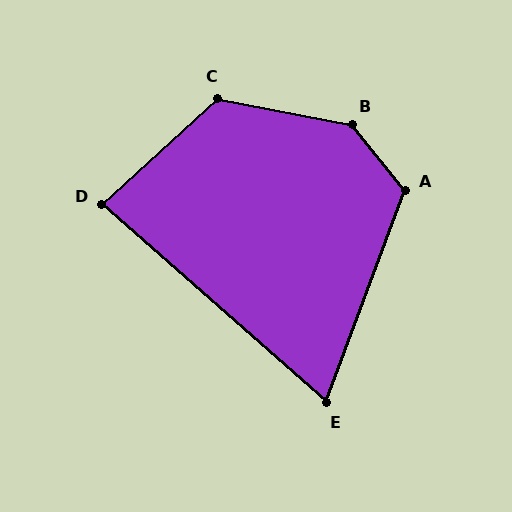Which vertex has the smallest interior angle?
E, at approximately 69 degrees.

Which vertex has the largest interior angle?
B, at approximately 140 degrees.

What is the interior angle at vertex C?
Approximately 126 degrees (obtuse).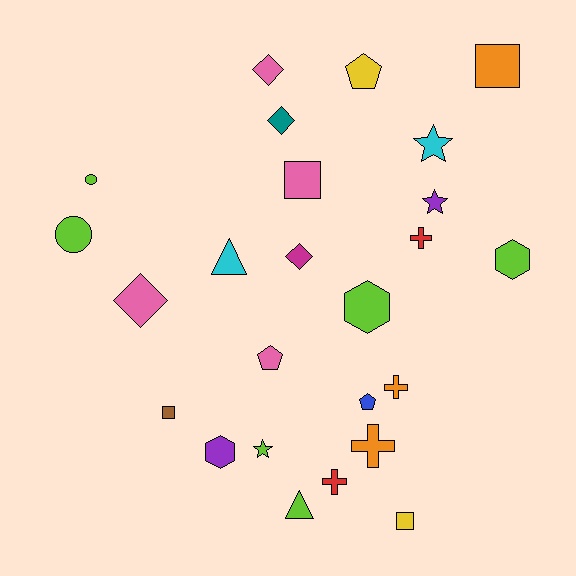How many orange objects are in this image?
There are 3 orange objects.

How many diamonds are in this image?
There are 4 diamonds.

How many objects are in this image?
There are 25 objects.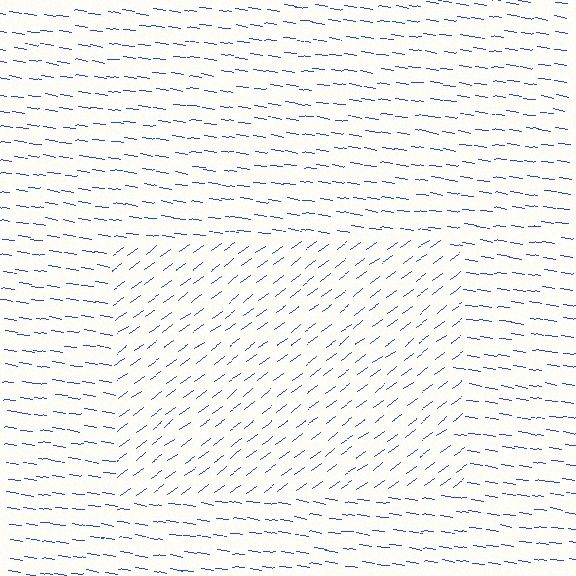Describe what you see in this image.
The image is filled with small blue line segments. A rectangle region in the image has lines oriented differently from the surrounding lines, creating a visible texture boundary.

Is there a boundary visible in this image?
Yes, there is a texture boundary formed by a change in line orientation.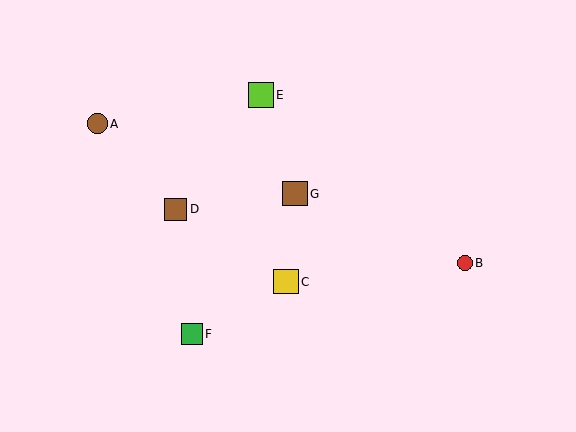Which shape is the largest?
The brown square (labeled G) is the largest.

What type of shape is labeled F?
Shape F is a green square.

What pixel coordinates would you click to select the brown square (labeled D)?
Click at (176, 209) to select the brown square D.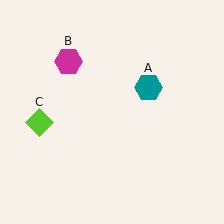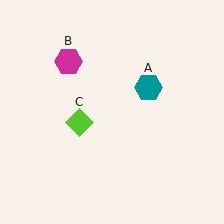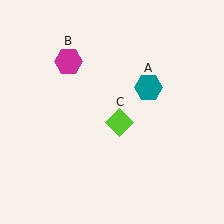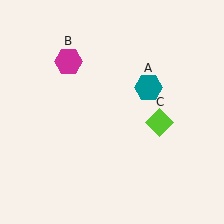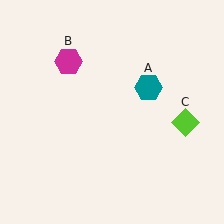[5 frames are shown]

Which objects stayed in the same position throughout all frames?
Teal hexagon (object A) and magenta hexagon (object B) remained stationary.